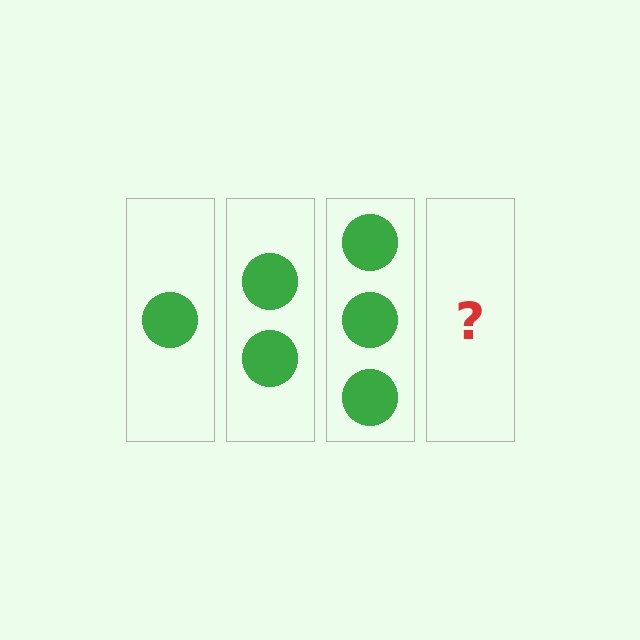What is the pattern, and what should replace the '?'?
The pattern is that each step adds one more circle. The '?' should be 4 circles.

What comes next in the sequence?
The next element should be 4 circles.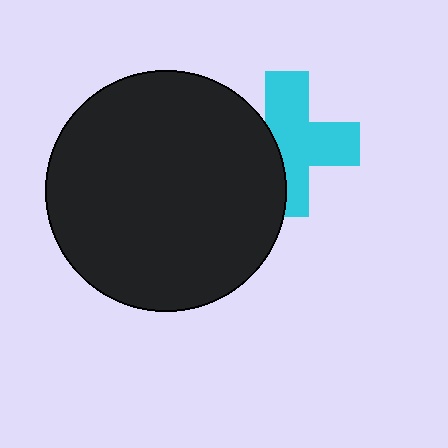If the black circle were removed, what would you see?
You would see the complete cyan cross.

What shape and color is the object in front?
The object in front is a black circle.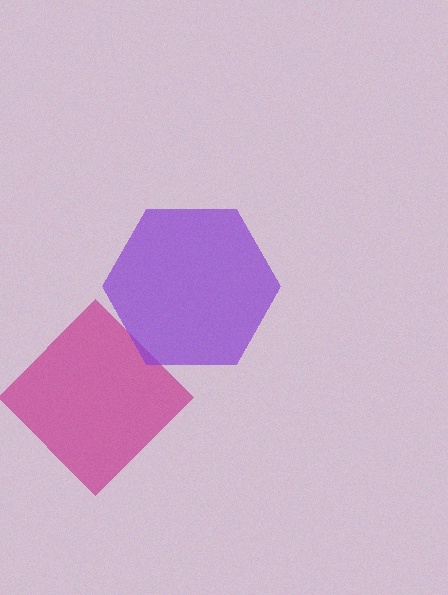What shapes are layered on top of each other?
The layered shapes are: a magenta diamond, a purple hexagon.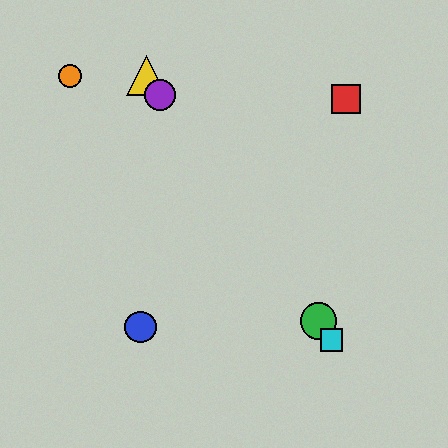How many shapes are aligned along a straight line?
4 shapes (the green circle, the yellow triangle, the purple circle, the cyan square) are aligned along a straight line.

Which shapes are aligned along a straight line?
The green circle, the yellow triangle, the purple circle, the cyan square are aligned along a straight line.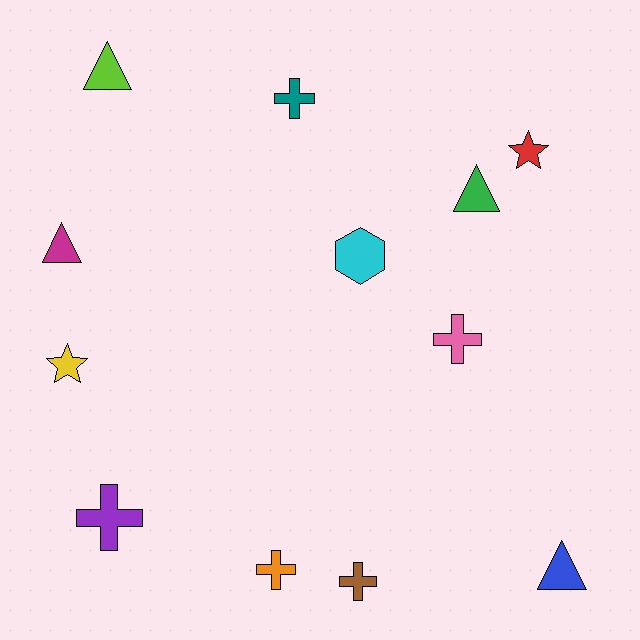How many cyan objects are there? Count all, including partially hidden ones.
There is 1 cyan object.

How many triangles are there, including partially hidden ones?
There are 4 triangles.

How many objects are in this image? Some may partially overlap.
There are 12 objects.